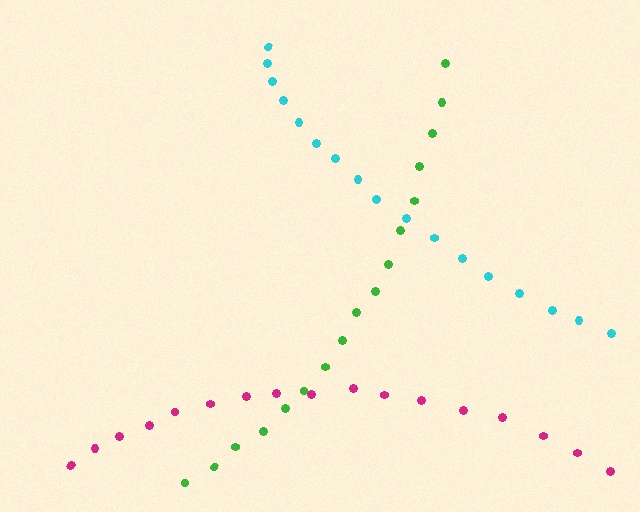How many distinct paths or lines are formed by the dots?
There are 3 distinct paths.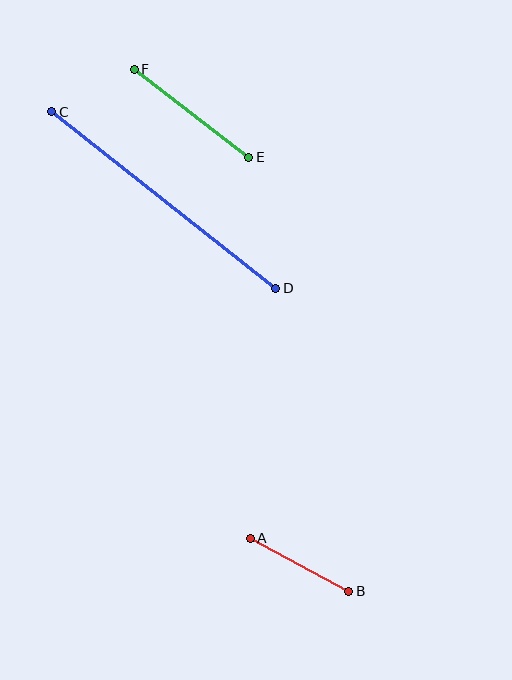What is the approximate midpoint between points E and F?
The midpoint is at approximately (191, 113) pixels.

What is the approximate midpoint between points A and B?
The midpoint is at approximately (299, 565) pixels.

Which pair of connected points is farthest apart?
Points C and D are farthest apart.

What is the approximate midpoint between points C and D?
The midpoint is at approximately (164, 200) pixels.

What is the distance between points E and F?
The distance is approximately 145 pixels.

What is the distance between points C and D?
The distance is approximately 285 pixels.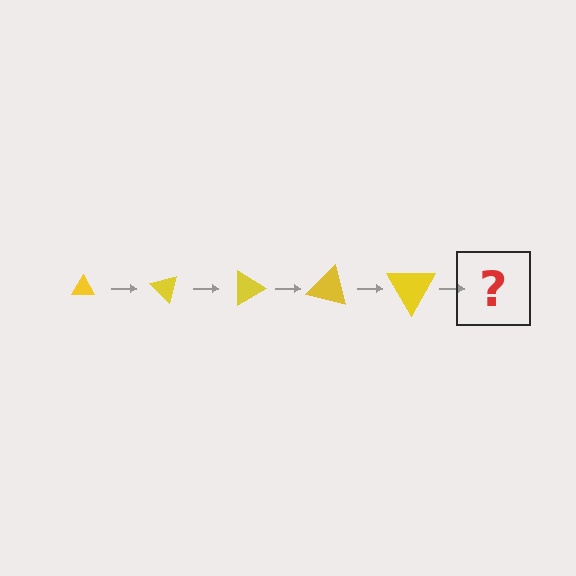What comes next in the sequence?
The next element should be a triangle, larger than the previous one and rotated 225 degrees from the start.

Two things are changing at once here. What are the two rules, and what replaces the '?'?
The two rules are that the triangle grows larger each step and it rotates 45 degrees each step. The '?' should be a triangle, larger than the previous one and rotated 225 degrees from the start.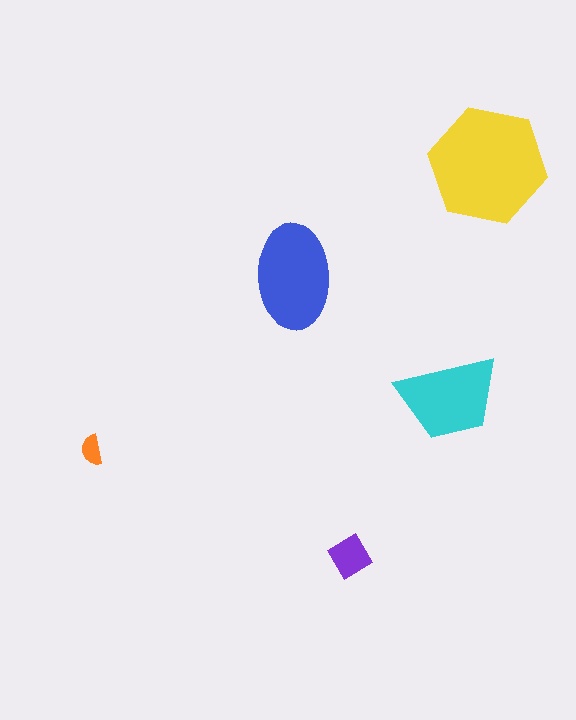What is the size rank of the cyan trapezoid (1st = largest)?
3rd.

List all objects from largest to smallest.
The yellow hexagon, the blue ellipse, the cyan trapezoid, the purple diamond, the orange semicircle.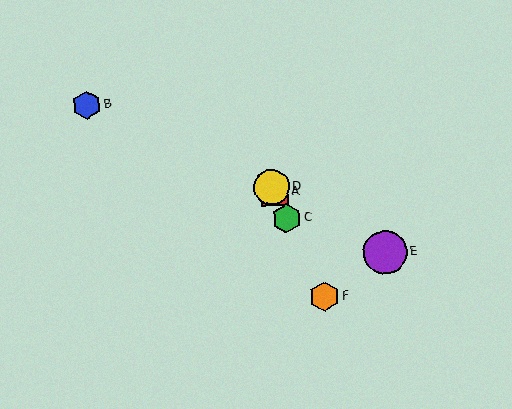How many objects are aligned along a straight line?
4 objects (A, C, D, F) are aligned along a straight line.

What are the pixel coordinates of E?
Object E is at (385, 253).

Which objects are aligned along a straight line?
Objects A, C, D, F are aligned along a straight line.